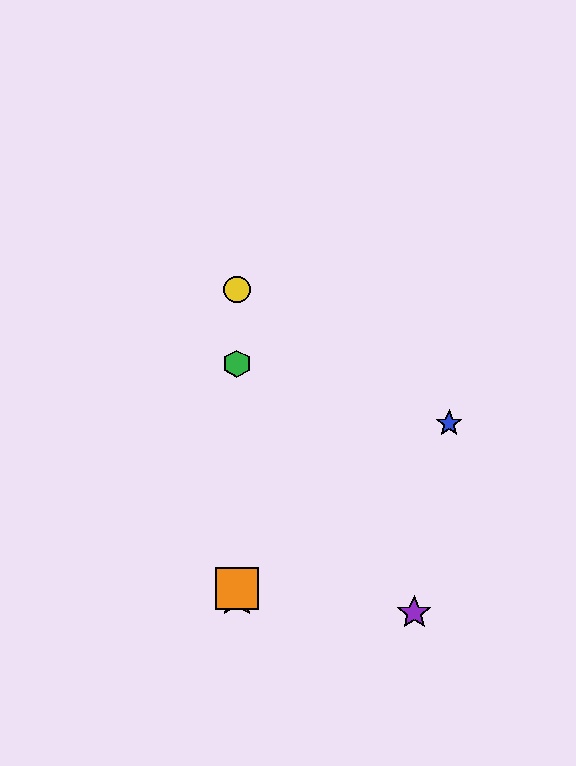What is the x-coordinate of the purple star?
The purple star is at x≈414.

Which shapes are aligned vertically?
The red star, the green hexagon, the yellow circle, the orange square are aligned vertically.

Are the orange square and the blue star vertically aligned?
No, the orange square is at x≈237 and the blue star is at x≈449.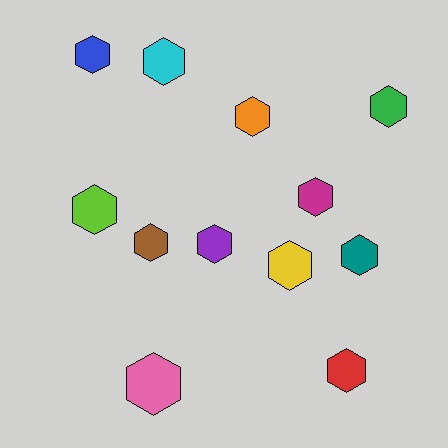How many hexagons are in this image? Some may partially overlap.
There are 12 hexagons.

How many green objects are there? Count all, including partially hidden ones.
There is 1 green object.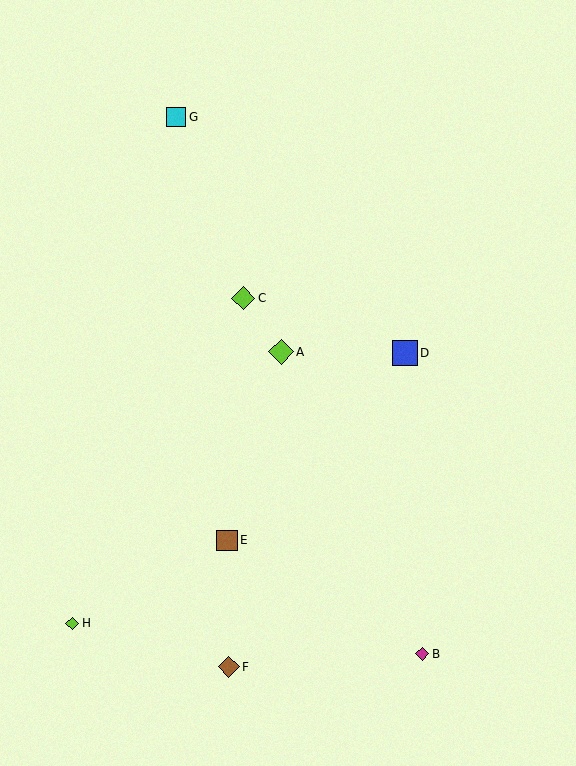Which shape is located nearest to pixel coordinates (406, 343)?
The blue square (labeled D) at (405, 353) is nearest to that location.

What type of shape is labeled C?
Shape C is a lime diamond.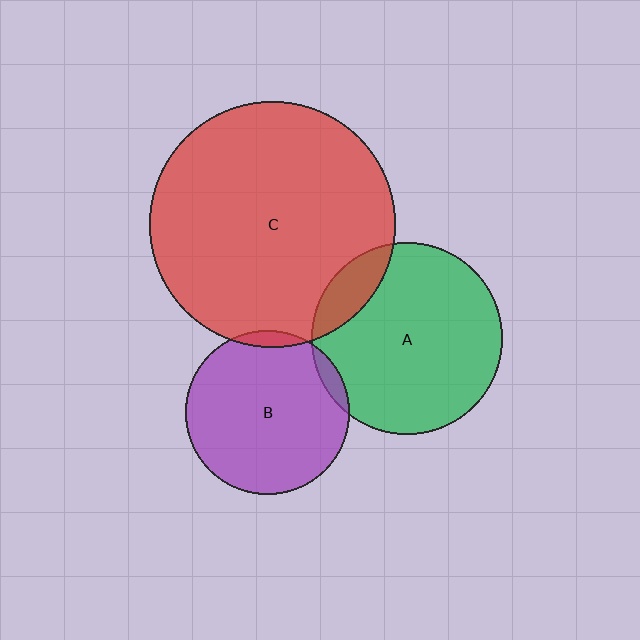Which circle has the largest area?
Circle C (red).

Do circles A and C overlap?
Yes.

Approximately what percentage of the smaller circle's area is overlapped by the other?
Approximately 15%.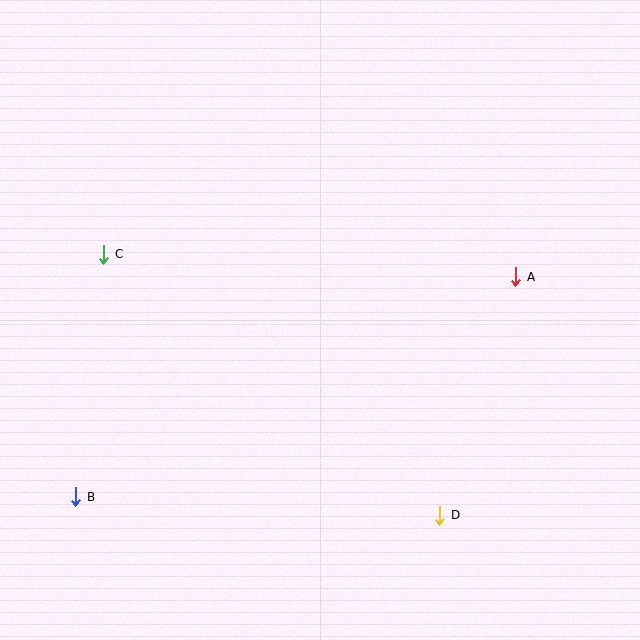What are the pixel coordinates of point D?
Point D is at (440, 515).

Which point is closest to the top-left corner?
Point C is closest to the top-left corner.